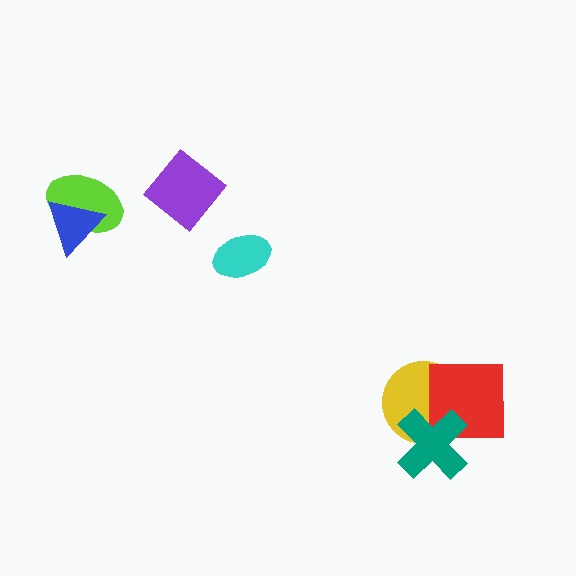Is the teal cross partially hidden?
No, no other shape covers it.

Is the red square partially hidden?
Yes, it is partially covered by another shape.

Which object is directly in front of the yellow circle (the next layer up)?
The red square is directly in front of the yellow circle.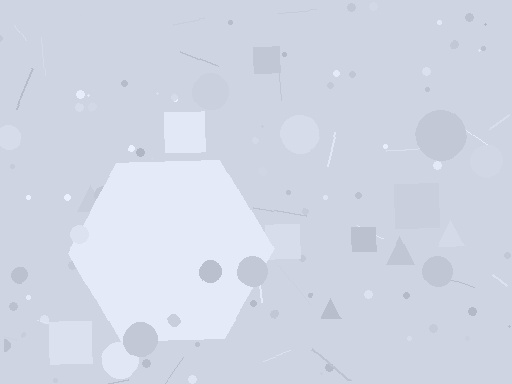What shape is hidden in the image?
A hexagon is hidden in the image.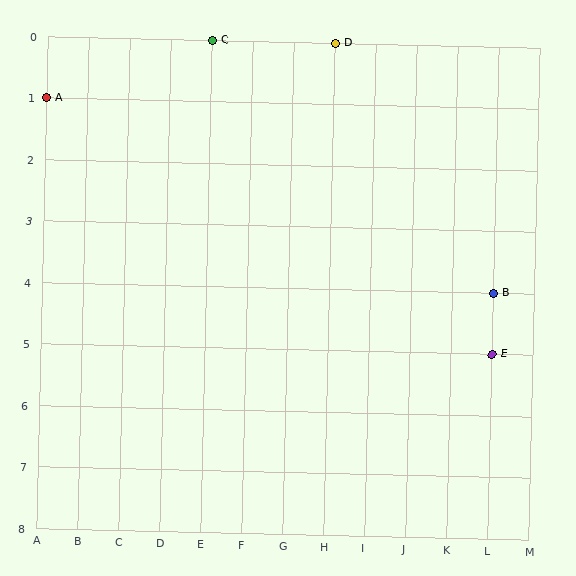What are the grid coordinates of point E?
Point E is at grid coordinates (L, 5).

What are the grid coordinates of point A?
Point A is at grid coordinates (A, 1).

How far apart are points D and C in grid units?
Points D and C are 3 columns apart.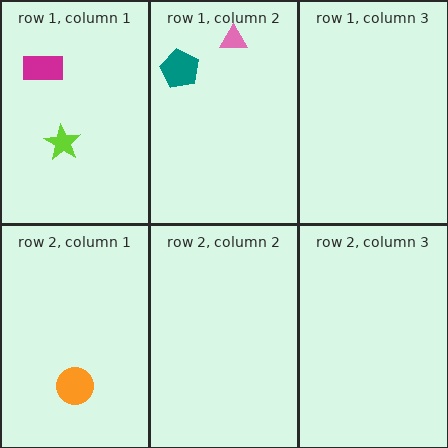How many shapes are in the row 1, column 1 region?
2.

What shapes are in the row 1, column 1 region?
The lime star, the magenta rectangle.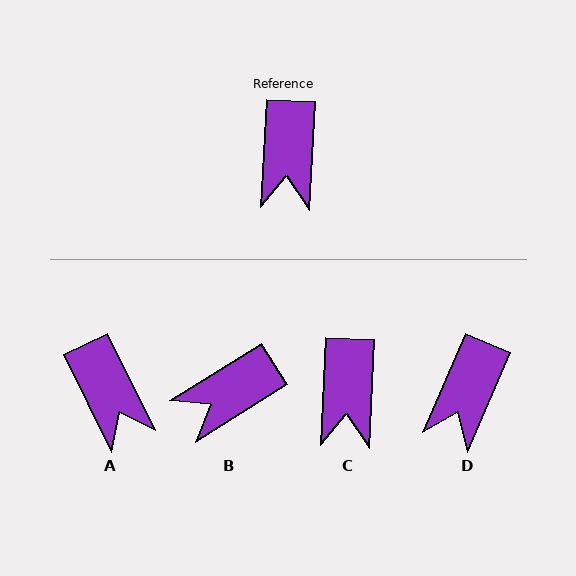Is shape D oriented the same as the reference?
No, it is off by about 20 degrees.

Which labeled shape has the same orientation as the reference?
C.